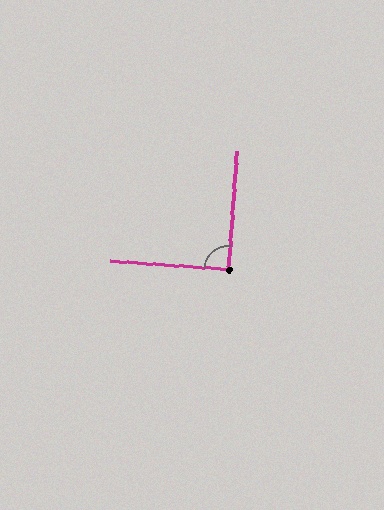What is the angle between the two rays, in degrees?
Approximately 90 degrees.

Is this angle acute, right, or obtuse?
It is approximately a right angle.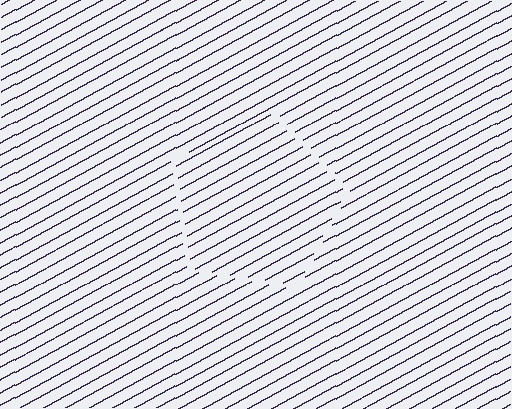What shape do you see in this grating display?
An illusory pentagon. The interior of the shape contains the same grating, shifted by half a period — the contour is defined by the phase discontinuity where line-ends from the inner and outer gratings abut.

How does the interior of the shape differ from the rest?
The interior of the shape contains the same grating, shifted by half a period — the contour is defined by the phase discontinuity where line-ends from the inner and outer gratings abut.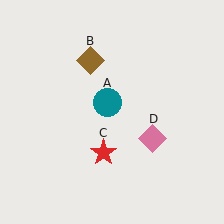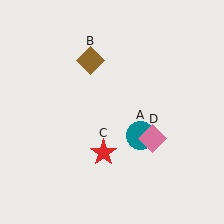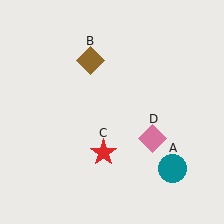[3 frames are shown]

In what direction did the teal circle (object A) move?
The teal circle (object A) moved down and to the right.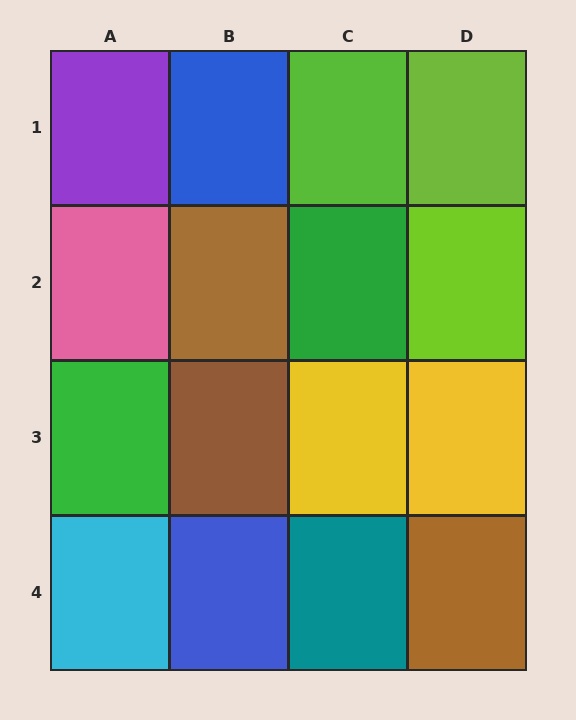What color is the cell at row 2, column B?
Brown.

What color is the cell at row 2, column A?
Pink.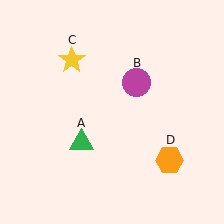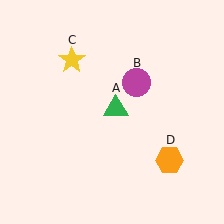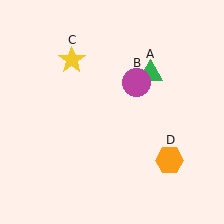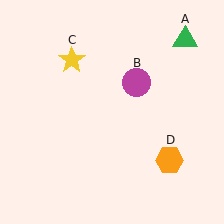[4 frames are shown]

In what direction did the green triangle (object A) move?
The green triangle (object A) moved up and to the right.